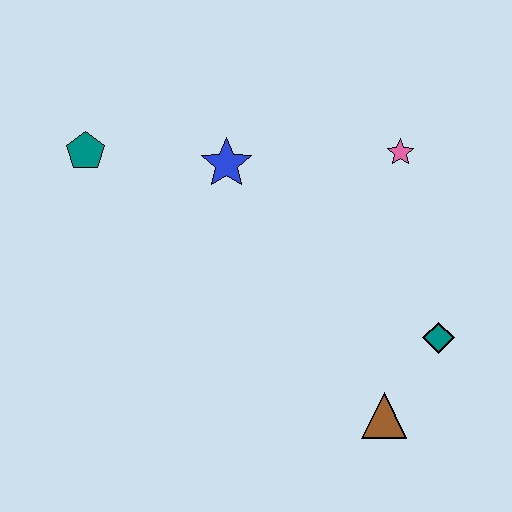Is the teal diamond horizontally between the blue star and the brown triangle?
No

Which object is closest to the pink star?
The blue star is closest to the pink star.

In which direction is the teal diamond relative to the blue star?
The teal diamond is to the right of the blue star.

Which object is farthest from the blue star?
The brown triangle is farthest from the blue star.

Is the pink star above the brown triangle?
Yes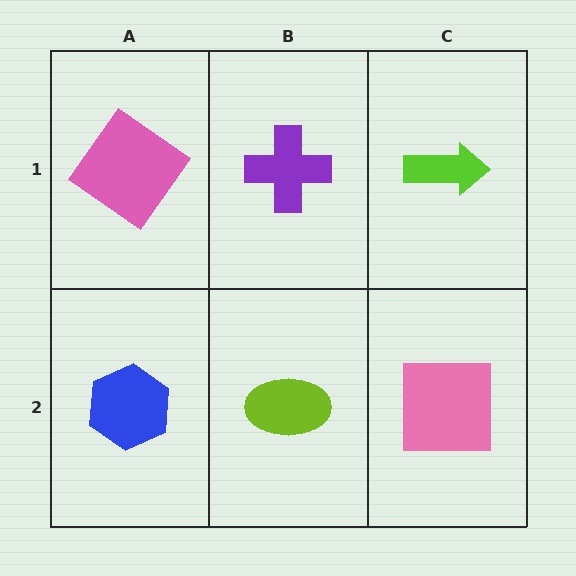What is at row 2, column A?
A blue hexagon.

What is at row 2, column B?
A lime ellipse.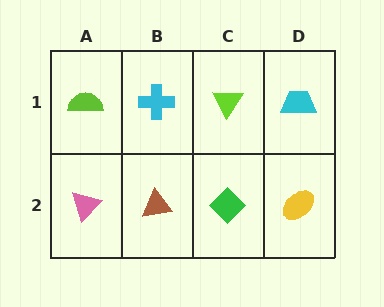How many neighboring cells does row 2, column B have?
3.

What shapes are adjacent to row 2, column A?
A lime semicircle (row 1, column A), a brown triangle (row 2, column B).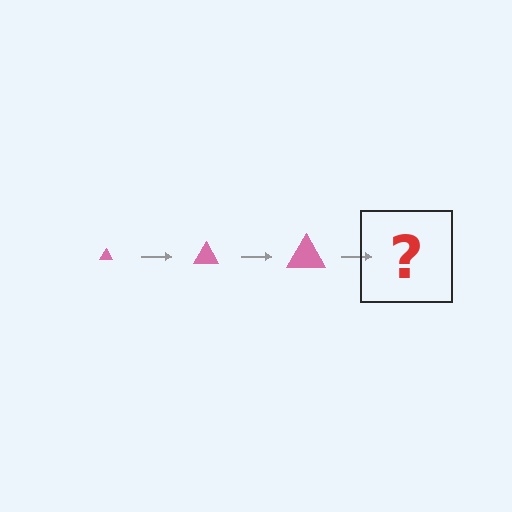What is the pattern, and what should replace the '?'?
The pattern is that the triangle gets progressively larger each step. The '?' should be a pink triangle, larger than the previous one.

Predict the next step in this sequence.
The next step is a pink triangle, larger than the previous one.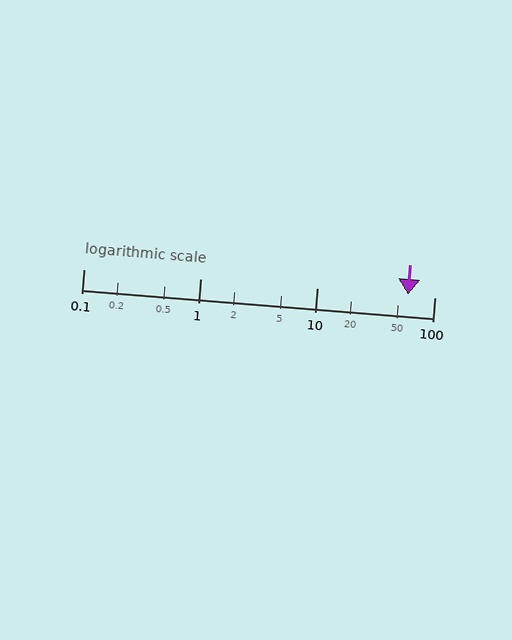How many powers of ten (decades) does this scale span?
The scale spans 3 decades, from 0.1 to 100.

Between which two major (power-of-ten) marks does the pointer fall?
The pointer is between 10 and 100.